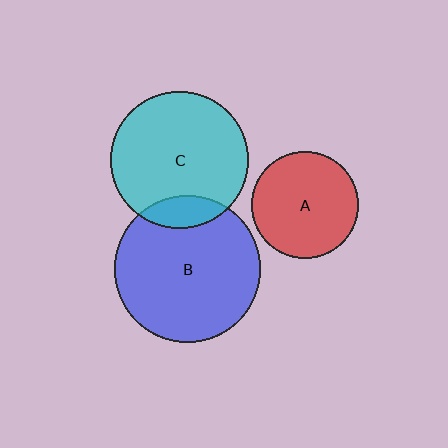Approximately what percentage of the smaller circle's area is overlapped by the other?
Approximately 15%.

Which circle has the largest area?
Circle B (blue).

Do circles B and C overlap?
Yes.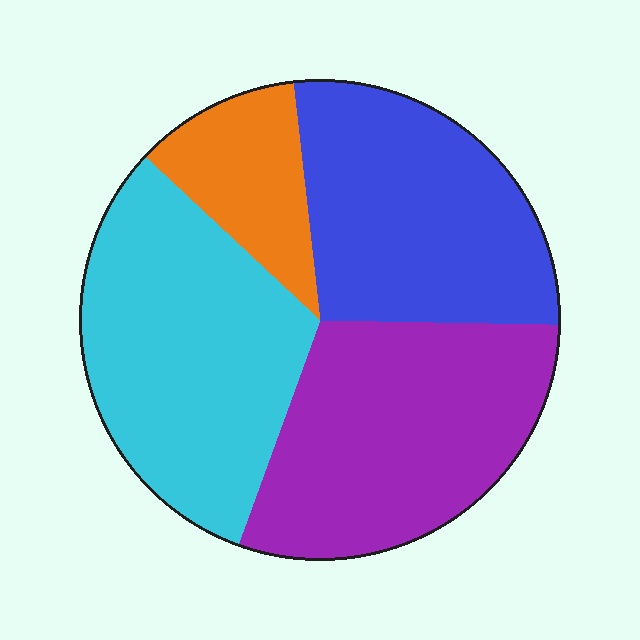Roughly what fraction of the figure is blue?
Blue takes up about one quarter (1/4) of the figure.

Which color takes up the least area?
Orange, at roughly 10%.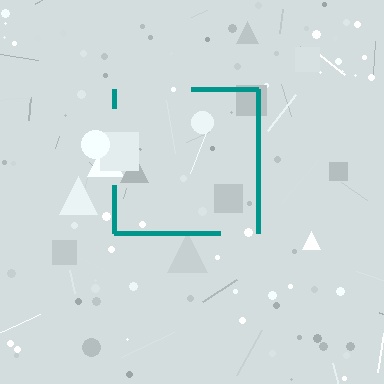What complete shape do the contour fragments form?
The contour fragments form a square.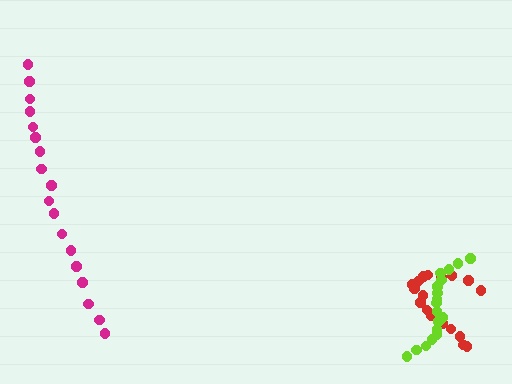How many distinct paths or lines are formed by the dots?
There are 3 distinct paths.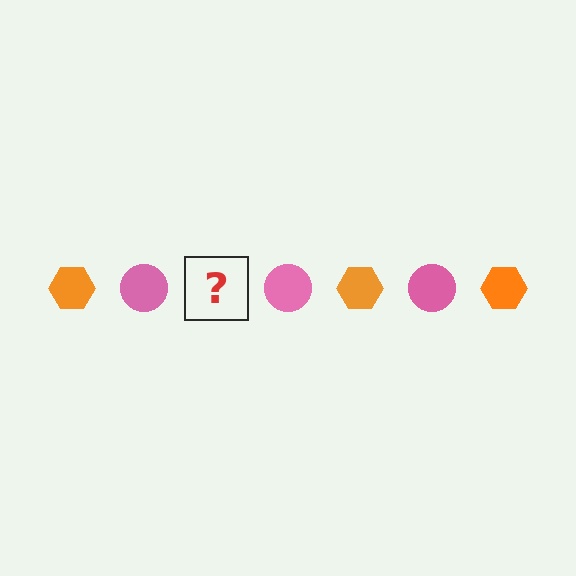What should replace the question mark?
The question mark should be replaced with an orange hexagon.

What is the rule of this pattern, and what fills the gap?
The rule is that the pattern alternates between orange hexagon and pink circle. The gap should be filled with an orange hexagon.